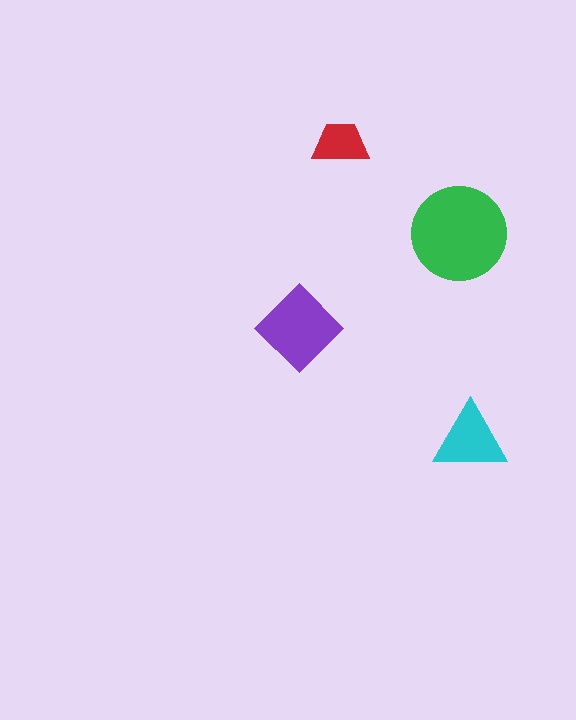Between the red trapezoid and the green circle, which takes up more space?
The green circle.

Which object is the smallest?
The red trapezoid.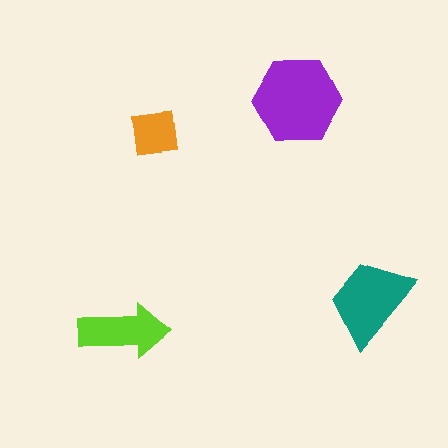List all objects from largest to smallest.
The purple hexagon, the teal trapezoid, the lime arrow, the orange square.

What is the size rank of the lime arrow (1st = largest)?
3rd.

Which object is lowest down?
The lime arrow is bottommost.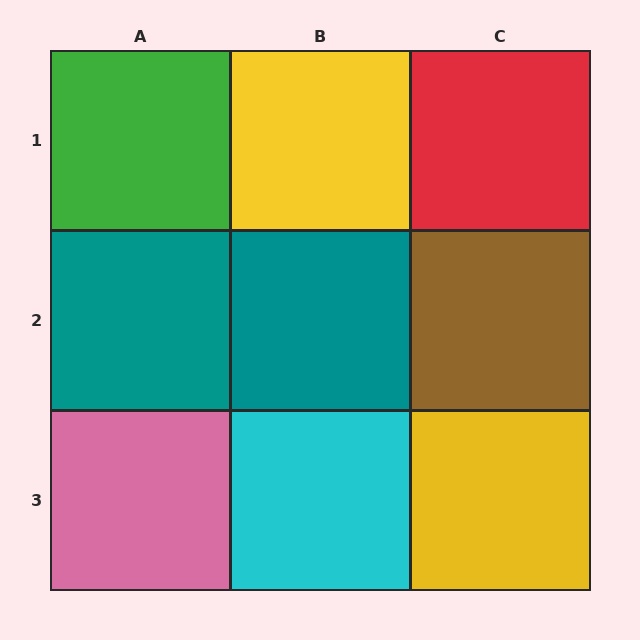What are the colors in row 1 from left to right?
Green, yellow, red.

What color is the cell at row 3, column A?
Pink.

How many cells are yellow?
2 cells are yellow.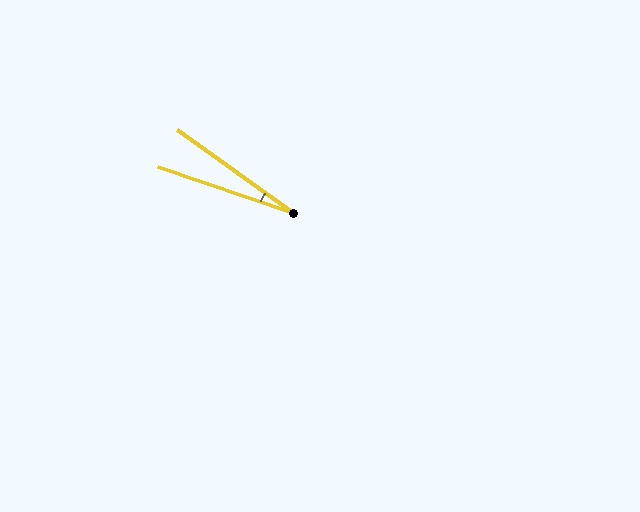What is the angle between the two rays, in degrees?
Approximately 17 degrees.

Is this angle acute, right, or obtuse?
It is acute.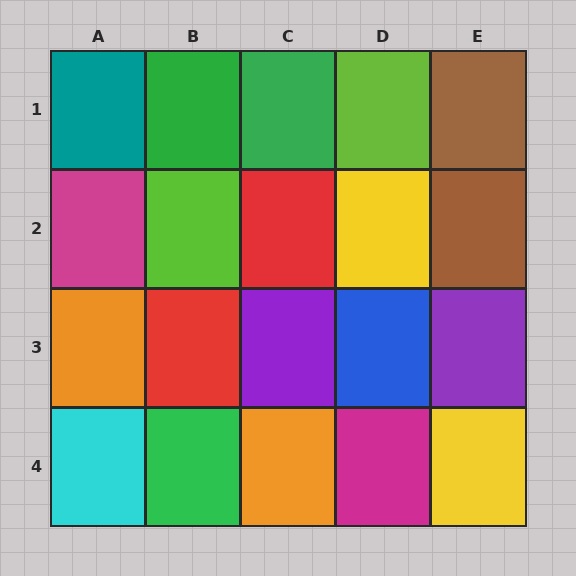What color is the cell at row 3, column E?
Purple.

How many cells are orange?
2 cells are orange.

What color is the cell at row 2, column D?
Yellow.